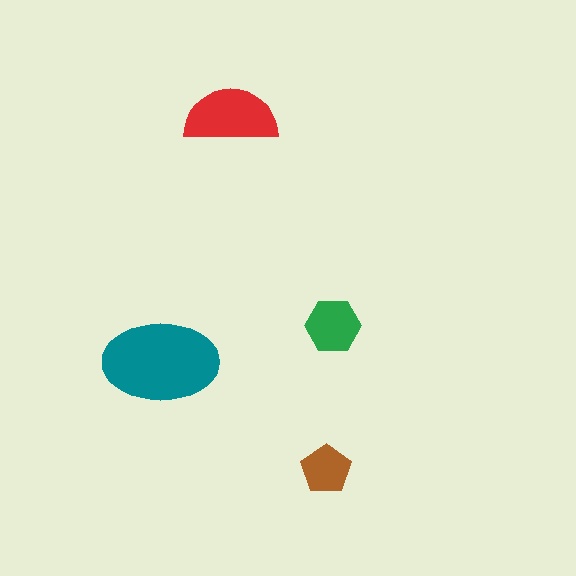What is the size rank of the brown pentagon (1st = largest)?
4th.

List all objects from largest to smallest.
The teal ellipse, the red semicircle, the green hexagon, the brown pentagon.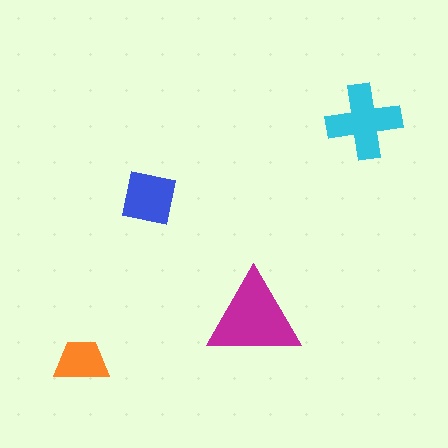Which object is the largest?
The magenta triangle.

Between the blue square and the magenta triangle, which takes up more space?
The magenta triangle.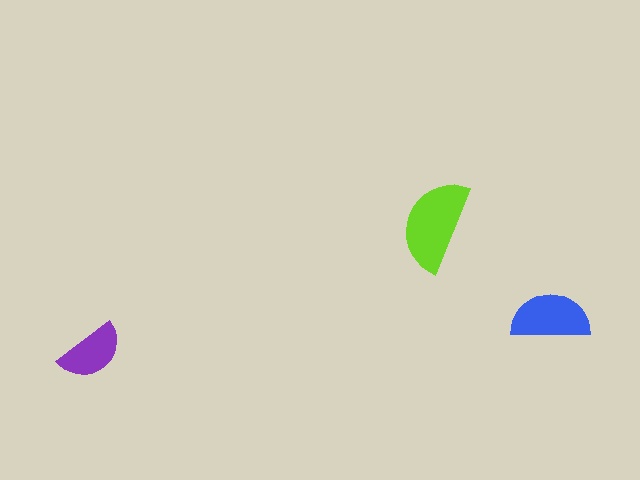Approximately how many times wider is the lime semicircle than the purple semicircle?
About 1.5 times wider.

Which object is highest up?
The lime semicircle is topmost.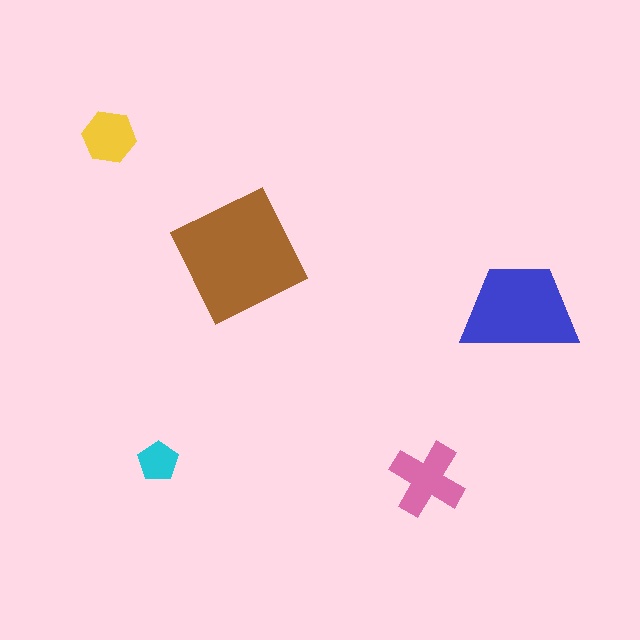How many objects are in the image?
There are 5 objects in the image.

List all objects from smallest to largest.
The cyan pentagon, the yellow hexagon, the pink cross, the blue trapezoid, the brown square.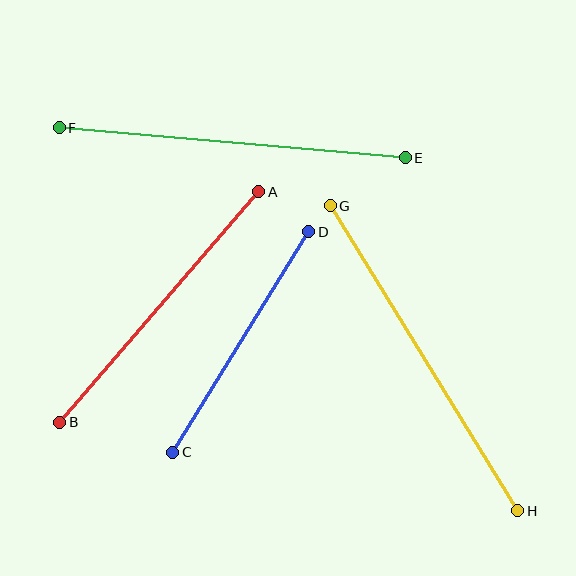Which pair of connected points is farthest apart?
Points G and H are farthest apart.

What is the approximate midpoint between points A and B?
The midpoint is at approximately (159, 307) pixels.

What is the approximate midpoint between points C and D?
The midpoint is at approximately (241, 342) pixels.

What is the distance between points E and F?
The distance is approximately 348 pixels.